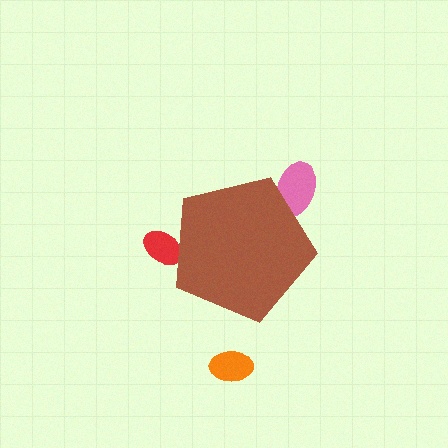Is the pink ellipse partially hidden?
Yes, the pink ellipse is partially hidden behind the brown pentagon.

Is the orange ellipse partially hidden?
No, the orange ellipse is fully visible.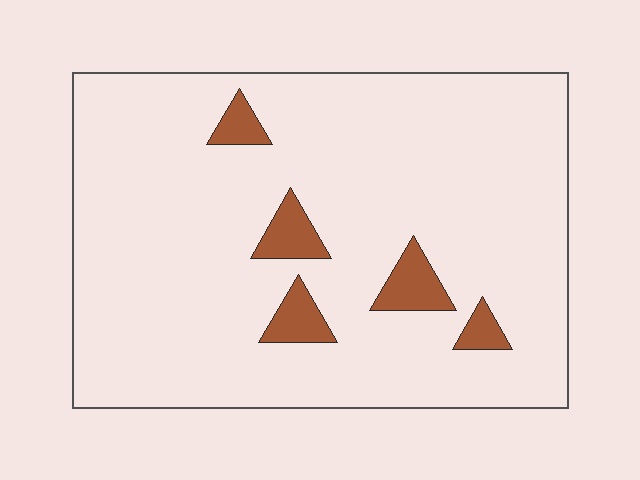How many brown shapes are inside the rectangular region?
5.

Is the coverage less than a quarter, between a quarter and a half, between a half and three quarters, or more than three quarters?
Less than a quarter.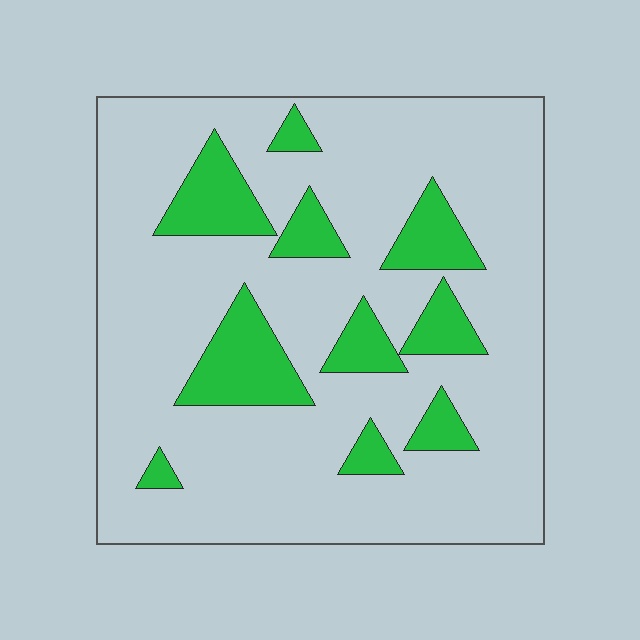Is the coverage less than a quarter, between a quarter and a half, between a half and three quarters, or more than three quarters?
Less than a quarter.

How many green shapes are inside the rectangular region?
10.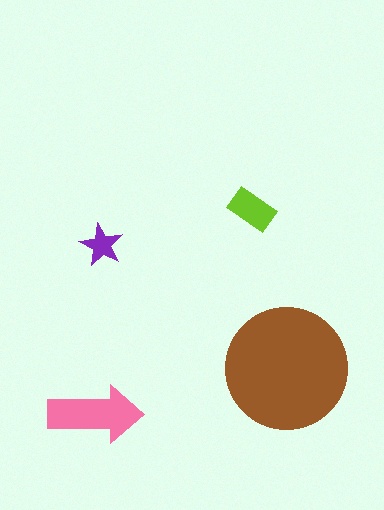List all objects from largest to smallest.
The brown circle, the pink arrow, the lime rectangle, the purple star.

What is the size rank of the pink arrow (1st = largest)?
2nd.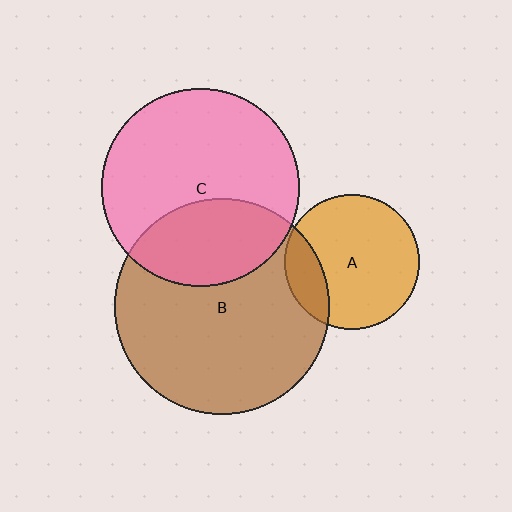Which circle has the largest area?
Circle B (brown).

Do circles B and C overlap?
Yes.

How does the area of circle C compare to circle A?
Approximately 2.1 times.